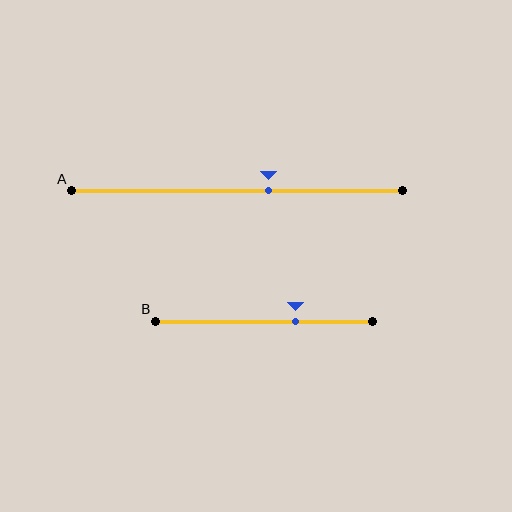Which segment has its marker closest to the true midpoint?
Segment A has its marker closest to the true midpoint.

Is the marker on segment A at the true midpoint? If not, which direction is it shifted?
No, the marker on segment A is shifted to the right by about 9% of the segment length.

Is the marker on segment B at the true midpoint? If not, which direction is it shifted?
No, the marker on segment B is shifted to the right by about 15% of the segment length.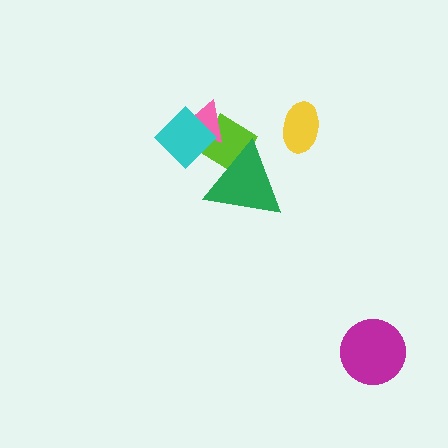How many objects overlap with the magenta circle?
0 objects overlap with the magenta circle.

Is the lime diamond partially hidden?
Yes, it is partially covered by another shape.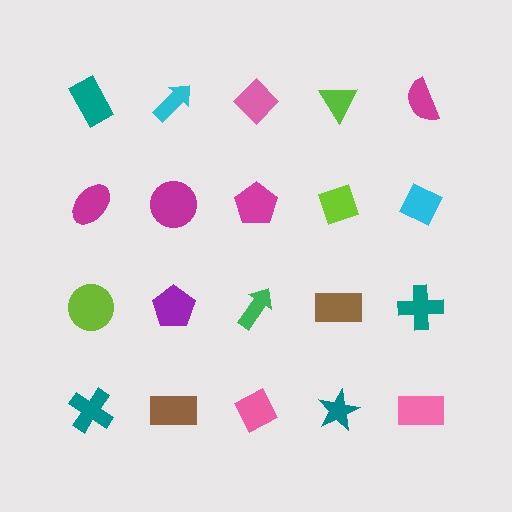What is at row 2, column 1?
A magenta ellipse.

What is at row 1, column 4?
A lime triangle.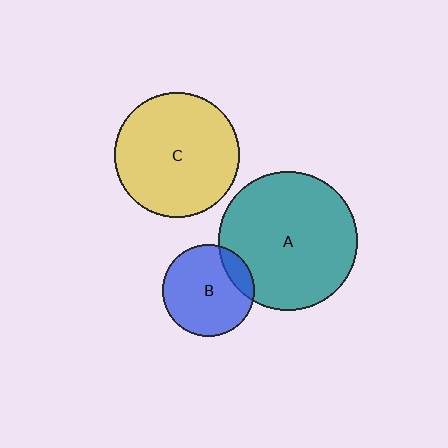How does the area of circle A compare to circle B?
Approximately 2.3 times.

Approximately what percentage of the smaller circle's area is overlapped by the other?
Approximately 15%.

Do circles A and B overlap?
Yes.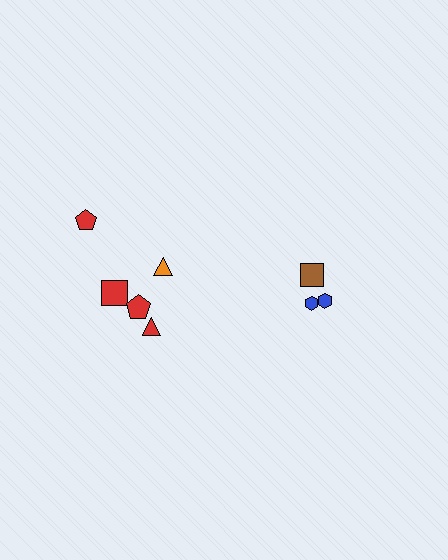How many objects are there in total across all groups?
There are 8 objects.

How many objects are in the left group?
There are 5 objects.